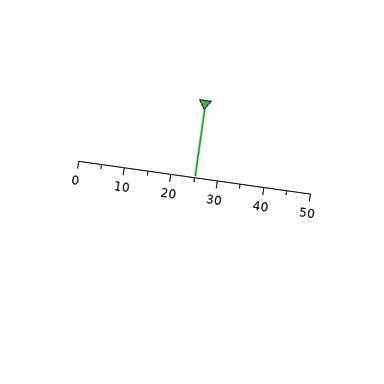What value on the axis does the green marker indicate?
The marker indicates approximately 25.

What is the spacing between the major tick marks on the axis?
The major ticks are spaced 10 apart.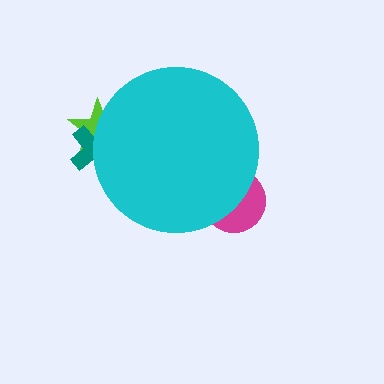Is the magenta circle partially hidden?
Yes, the magenta circle is partially hidden behind the cyan circle.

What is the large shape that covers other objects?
A cyan circle.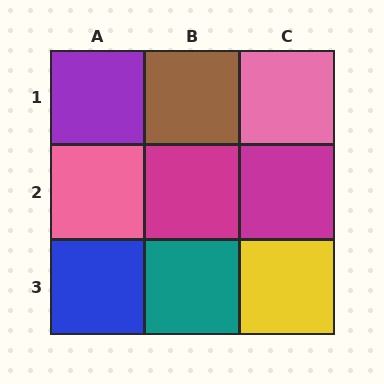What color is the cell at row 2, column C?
Magenta.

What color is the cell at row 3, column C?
Yellow.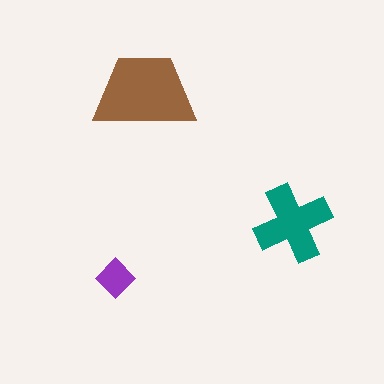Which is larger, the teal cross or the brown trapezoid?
The brown trapezoid.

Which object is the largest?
The brown trapezoid.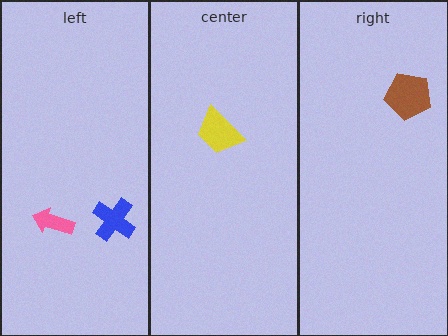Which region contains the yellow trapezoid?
The center region.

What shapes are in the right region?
The brown pentagon.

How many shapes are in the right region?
1.